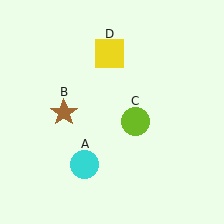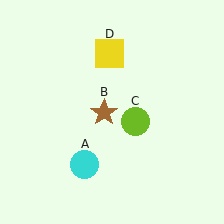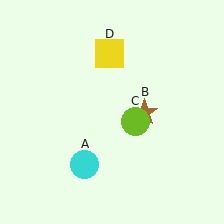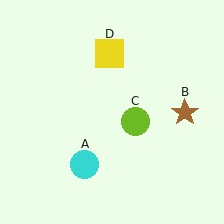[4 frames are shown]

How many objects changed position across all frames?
1 object changed position: brown star (object B).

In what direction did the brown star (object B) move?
The brown star (object B) moved right.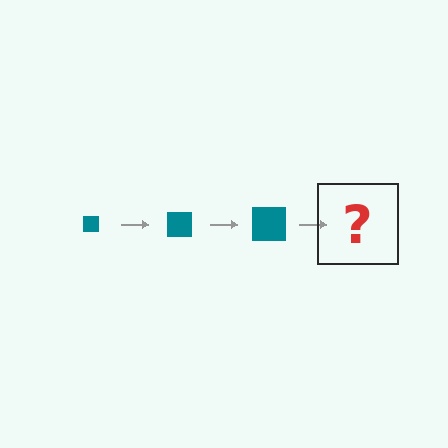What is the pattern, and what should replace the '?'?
The pattern is that the square gets progressively larger each step. The '?' should be a teal square, larger than the previous one.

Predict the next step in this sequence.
The next step is a teal square, larger than the previous one.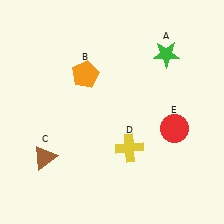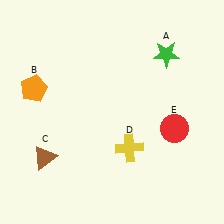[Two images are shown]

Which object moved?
The orange pentagon (B) moved left.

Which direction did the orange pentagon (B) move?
The orange pentagon (B) moved left.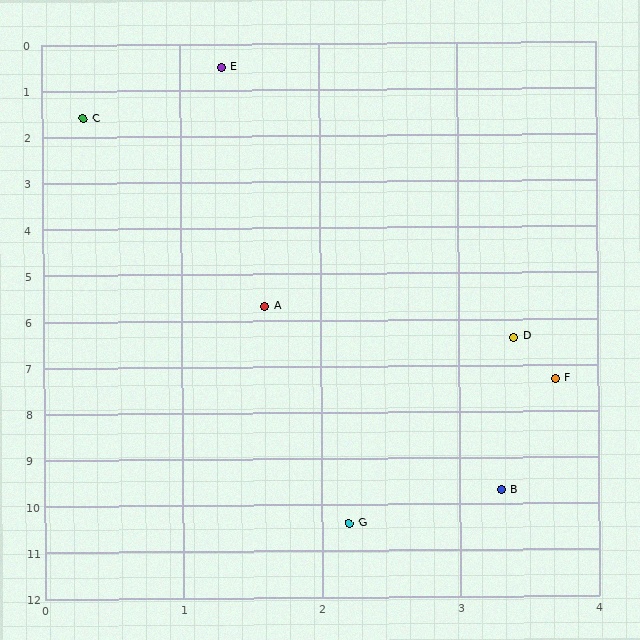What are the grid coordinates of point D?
Point D is at approximately (3.4, 6.4).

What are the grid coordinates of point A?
Point A is at approximately (1.6, 5.7).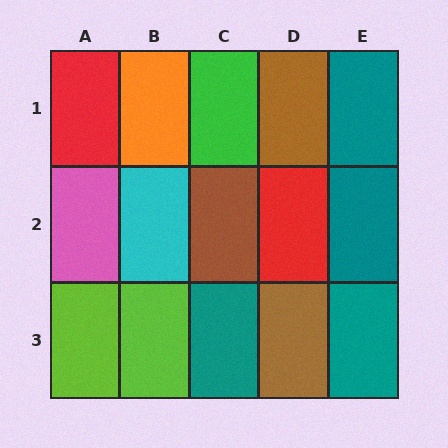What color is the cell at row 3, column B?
Lime.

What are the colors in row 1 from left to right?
Red, orange, green, brown, teal.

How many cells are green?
1 cell is green.